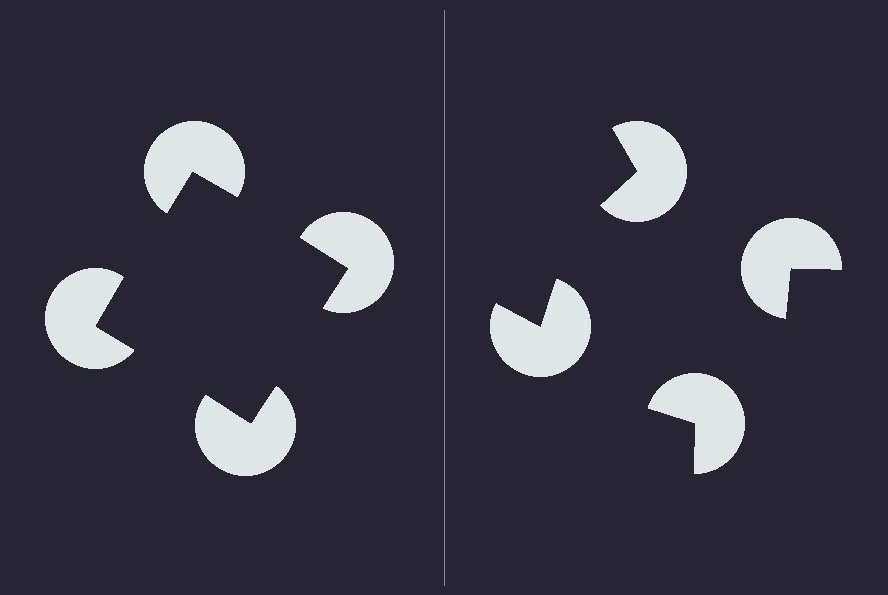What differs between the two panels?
The pac-man discs are positioned identically on both sides; only the wedge orientations differ. On the left they align to a square; on the right they are misaligned.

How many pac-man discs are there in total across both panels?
8 — 4 on each side.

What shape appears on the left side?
An illusory square.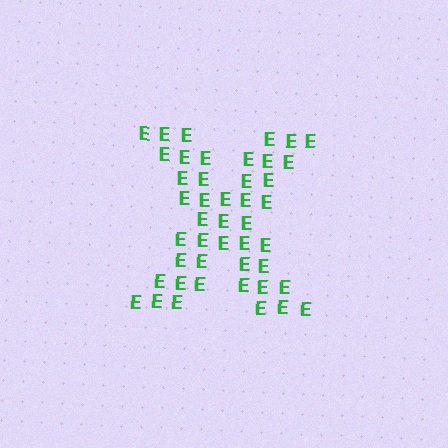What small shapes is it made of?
It is made of small letter E's.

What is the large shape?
The large shape is the letter X.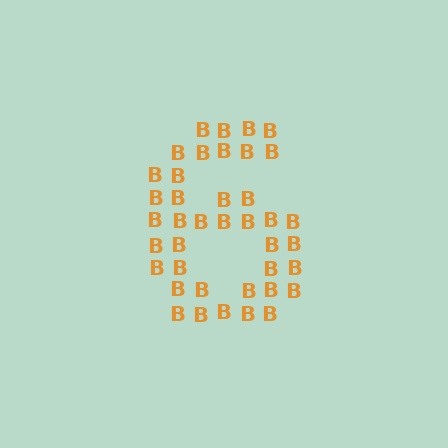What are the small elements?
The small elements are letter B's.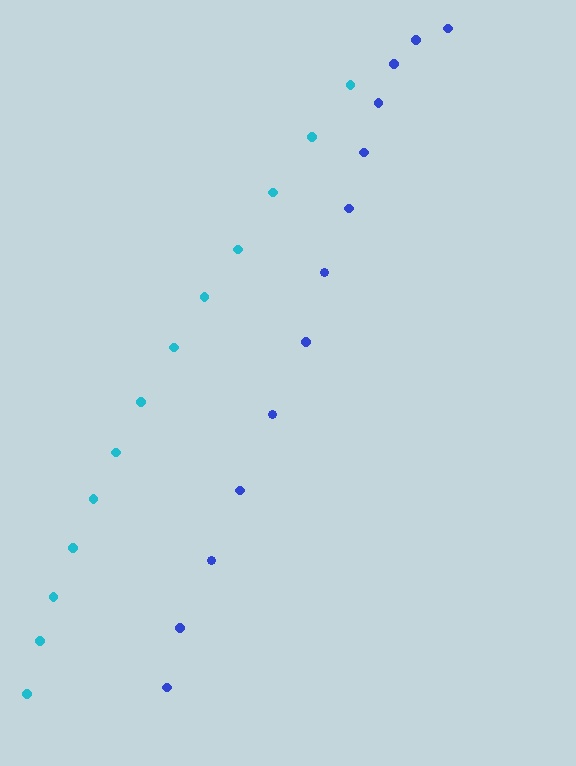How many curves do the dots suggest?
There are 2 distinct paths.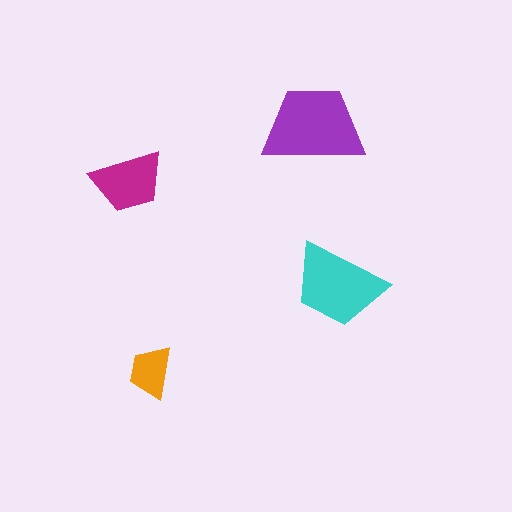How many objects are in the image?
There are 4 objects in the image.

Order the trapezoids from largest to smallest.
the purple one, the cyan one, the magenta one, the orange one.